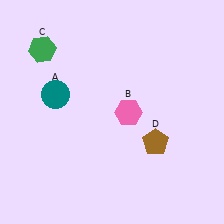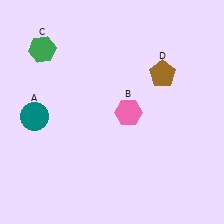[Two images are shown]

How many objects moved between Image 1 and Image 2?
2 objects moved between the two images.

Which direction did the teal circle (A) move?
The teal circle (A) moved left.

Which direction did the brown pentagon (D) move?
The brown pentagon (D) moved up.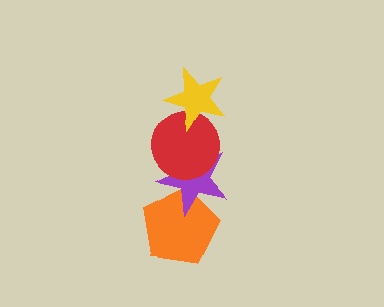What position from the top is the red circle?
The red circle is 2nd from the top.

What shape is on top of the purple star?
The red circle is on top of the purple star.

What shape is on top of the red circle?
The yellow star is on top of the red circle.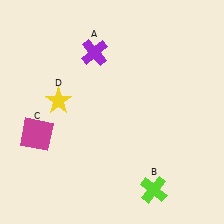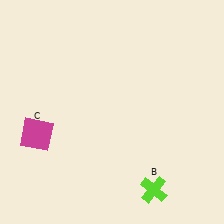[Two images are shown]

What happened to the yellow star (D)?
The yellow star (D) was removed in Image 2. It was in the top-left area of Image 1.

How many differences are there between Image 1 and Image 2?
There are 2 differences between the two images.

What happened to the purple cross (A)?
The purple cross (A) was removed in Image 2. It was in the top-left area of Image 1.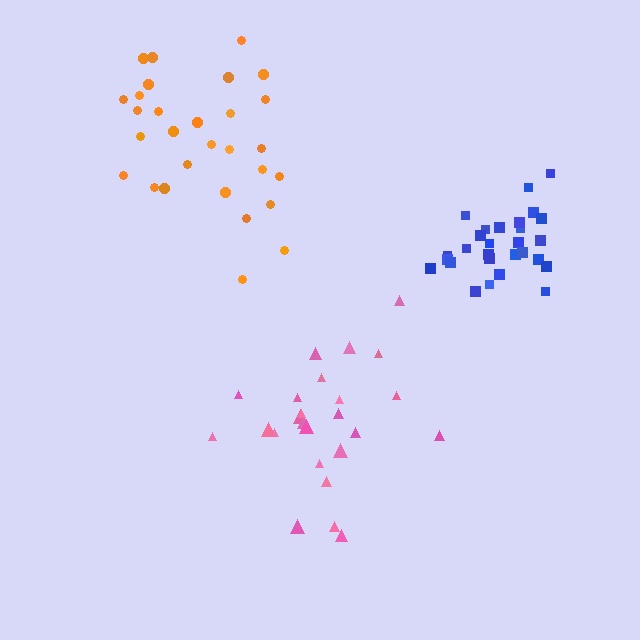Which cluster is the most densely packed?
Blue.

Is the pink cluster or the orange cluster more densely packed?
Pink.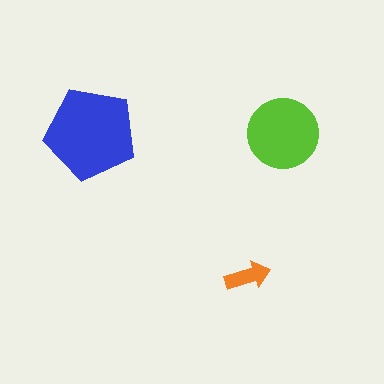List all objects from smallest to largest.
The orange arrow, the lime circle, the blue pentagon.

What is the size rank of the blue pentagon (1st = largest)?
1st.